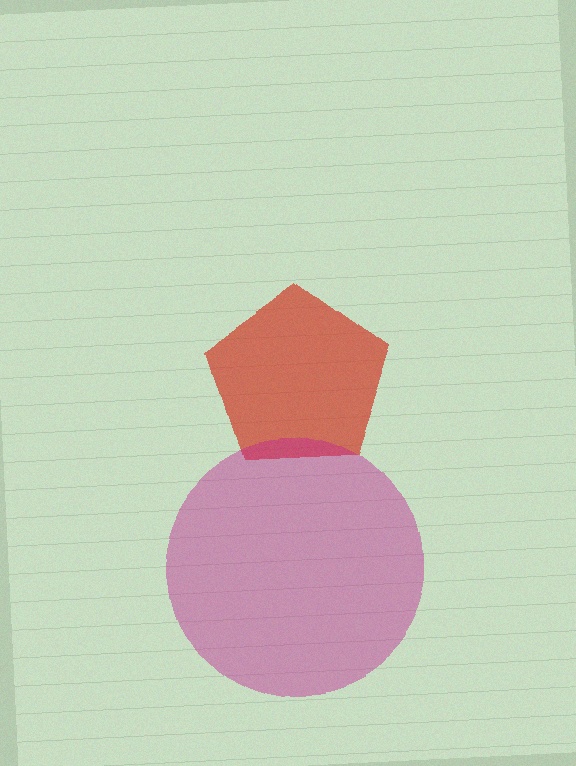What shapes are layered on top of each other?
The layered shapes are: a red pentagon, a magenta circle.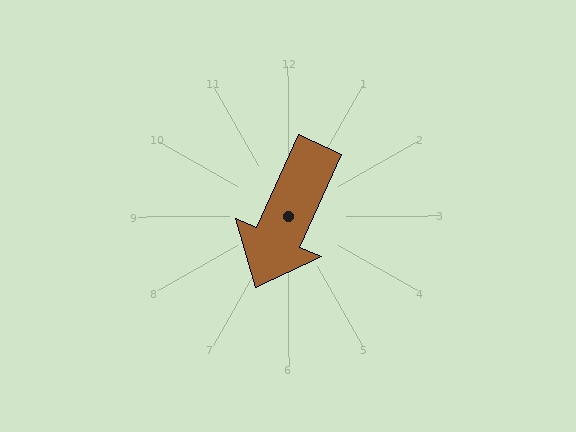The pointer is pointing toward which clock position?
Roughly 7 o'clock.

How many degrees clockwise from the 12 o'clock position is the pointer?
Approximately 204 degrees.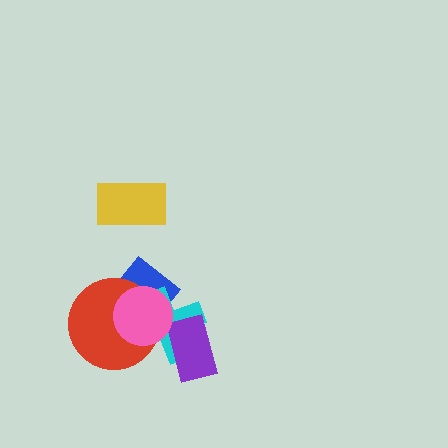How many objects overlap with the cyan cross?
4 objects overlap with the cyan cross.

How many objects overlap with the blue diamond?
3 objects overlap with the blue diamond.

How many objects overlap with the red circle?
3 objects overlap with the red circle.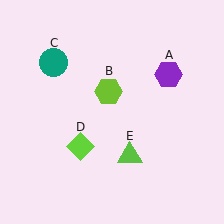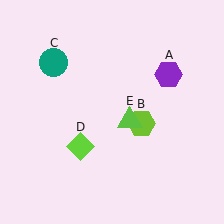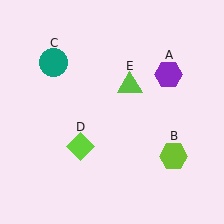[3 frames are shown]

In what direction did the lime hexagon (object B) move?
The lime hexagon (object B) moved down and to the right.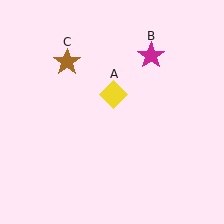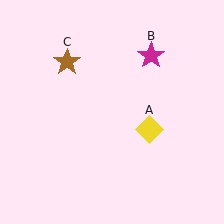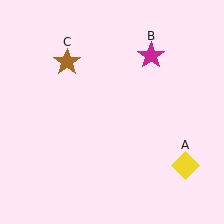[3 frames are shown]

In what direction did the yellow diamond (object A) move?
The yellow diamond (object A) moved down and to the right.